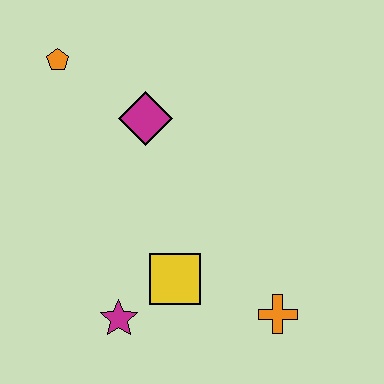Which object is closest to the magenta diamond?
The orange pentagon is closest to the magenta diamond.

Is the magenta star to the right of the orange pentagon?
Yes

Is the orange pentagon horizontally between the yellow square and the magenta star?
No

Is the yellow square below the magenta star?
No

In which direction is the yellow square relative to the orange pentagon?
The yellow square is below the orange pentagon.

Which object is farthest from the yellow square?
The orange pentagon is farthest from the yellow square.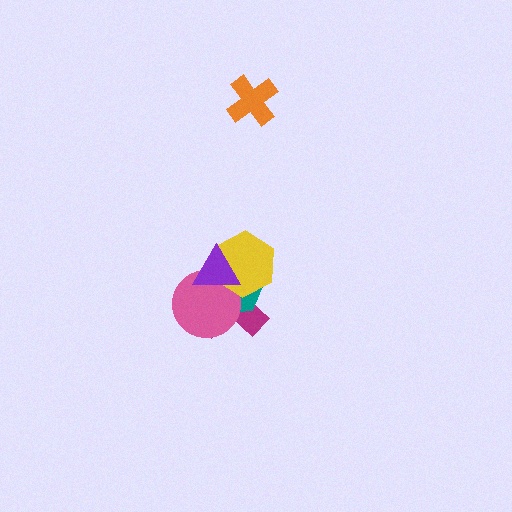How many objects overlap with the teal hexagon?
4 objects overlap with the teal hexagon.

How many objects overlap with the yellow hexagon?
4 objects overlap with the yellow hexagon.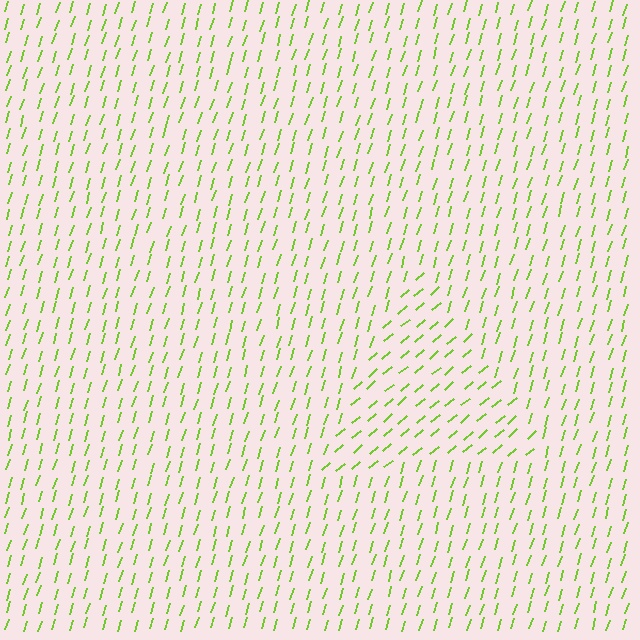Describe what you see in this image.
The image is filled with small lime line segments. A triangle region in the image has lines oriented differently from the surrounding lines, creating a visible texture boundary.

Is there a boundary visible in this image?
Yes, there is a texture boundary formed by a change in line orientation.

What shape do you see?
I see a triangle.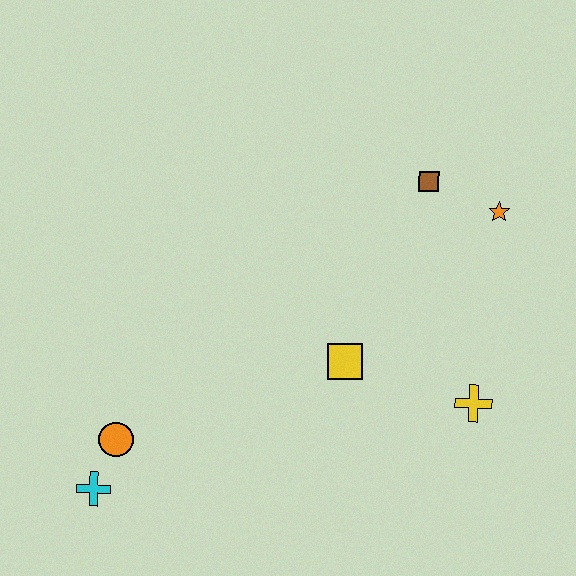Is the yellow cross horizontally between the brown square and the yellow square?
No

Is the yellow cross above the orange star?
No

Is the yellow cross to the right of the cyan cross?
Yes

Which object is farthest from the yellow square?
The cyan cross is farthest from the yellow square.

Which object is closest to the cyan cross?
The orange circle is closest to the cyan cross.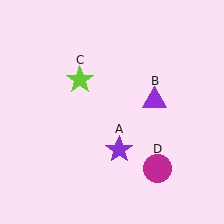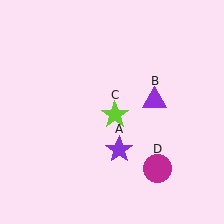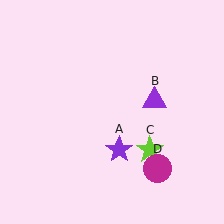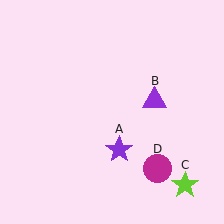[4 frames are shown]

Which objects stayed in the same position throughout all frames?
Purple star (object A) and purple triangle (object B) and magenta circle (object D) remained stationary.